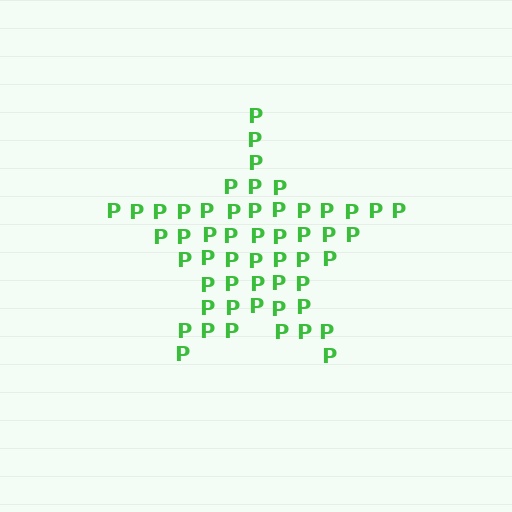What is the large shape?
The large shape is a star.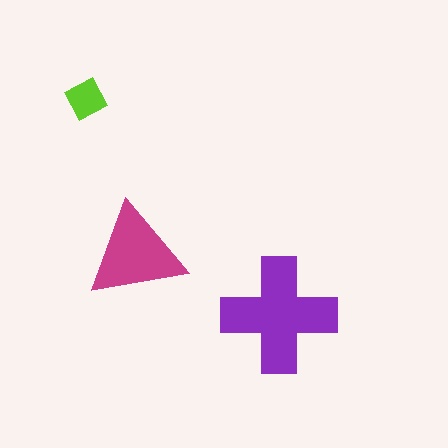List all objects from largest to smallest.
The purple cross, the magenta triangle, the lime square.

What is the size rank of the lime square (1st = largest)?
3rd.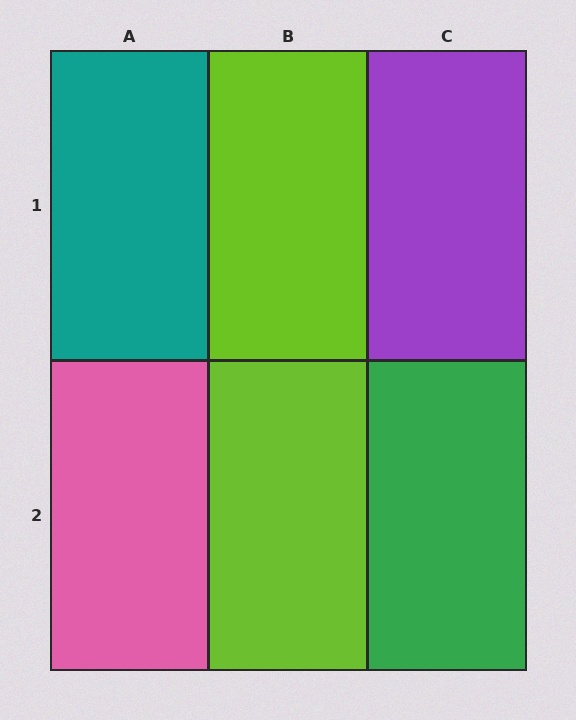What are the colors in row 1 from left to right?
Teal, lime, purple.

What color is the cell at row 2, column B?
Lime.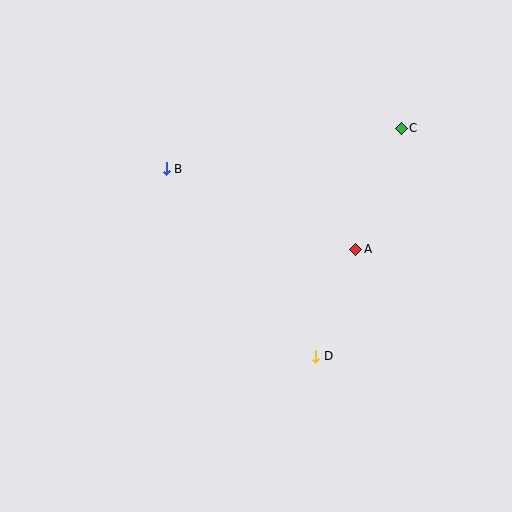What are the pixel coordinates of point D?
Point D is at (316, 356).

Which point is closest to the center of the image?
Point A at (356, 249) is closest to the center.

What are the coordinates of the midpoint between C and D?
The midpoint between C and D is at (359, 242).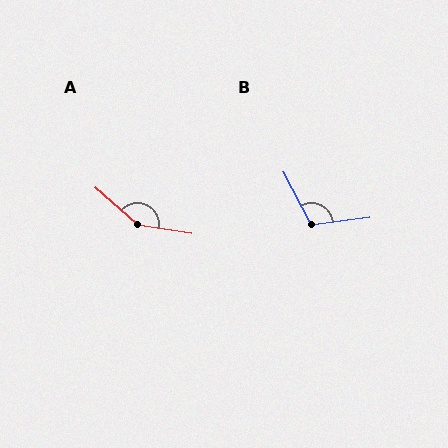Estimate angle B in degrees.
Approximately 111 degrees.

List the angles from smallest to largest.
B (111°), A (147°).